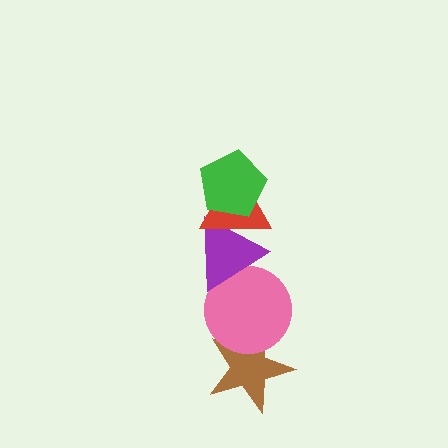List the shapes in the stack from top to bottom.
From top to bottom: the green pentagon, the red triangle, the purple triangle, the pink circle, the brown star.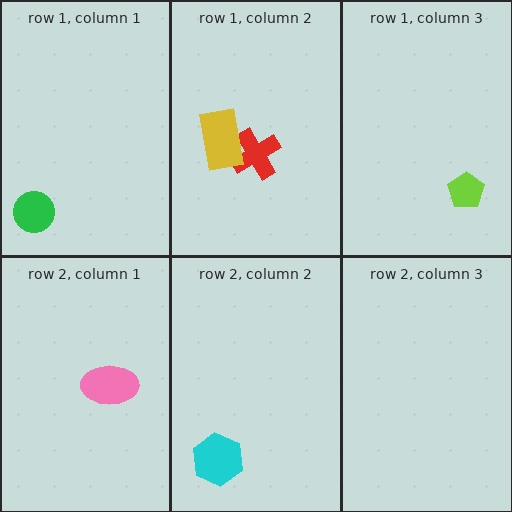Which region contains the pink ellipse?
The row 2, column 1 region.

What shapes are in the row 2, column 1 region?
The pink ellipse.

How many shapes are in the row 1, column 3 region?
1.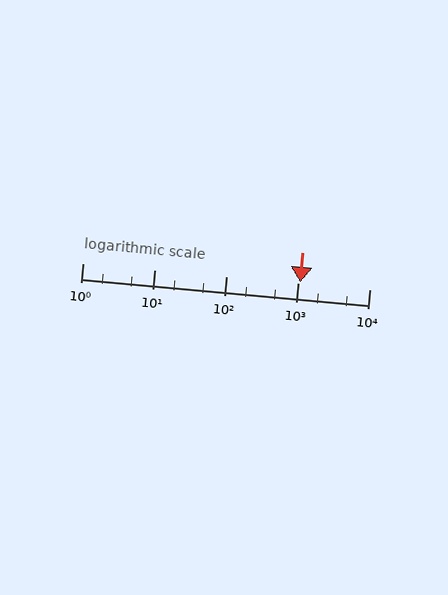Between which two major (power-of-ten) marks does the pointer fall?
The pointer is between 1000 and 10000.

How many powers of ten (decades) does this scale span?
The scale spans 4 decades, from 1 to 10000.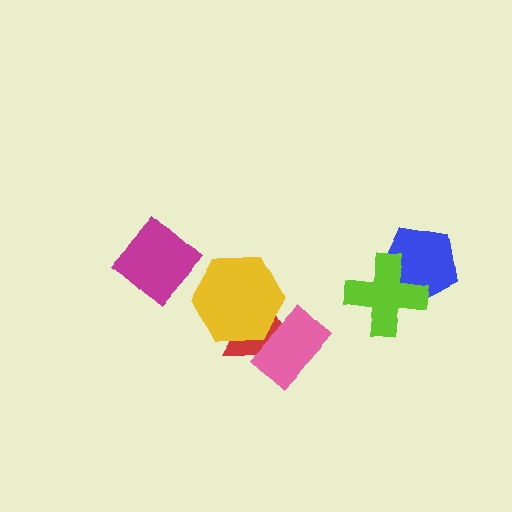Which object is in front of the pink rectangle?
The yellow hexagon is in front of the pink rectangle.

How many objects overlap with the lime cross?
1 object overlaps with the lime cross.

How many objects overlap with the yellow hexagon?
2 objects overlap with the yellow hexagon.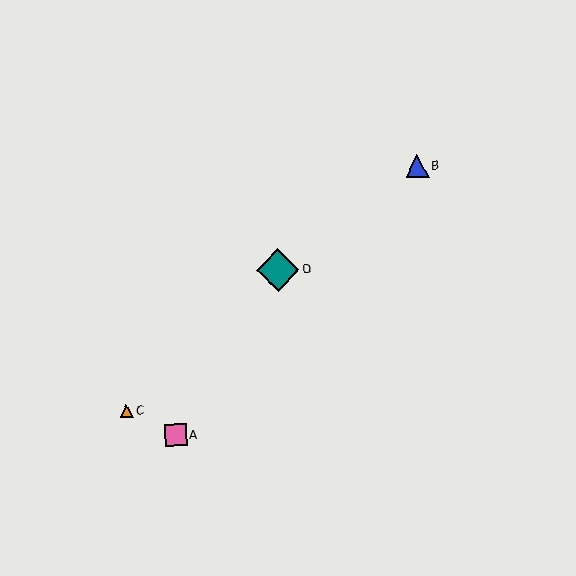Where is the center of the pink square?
The center of the pink square is at (176, 435).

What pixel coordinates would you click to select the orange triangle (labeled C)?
Click at (127, 411) to select the orange triangle C.